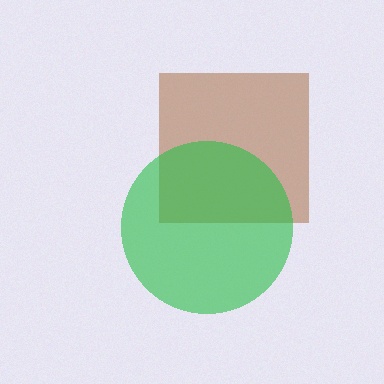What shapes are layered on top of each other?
The layered shapes are: a brown square, a green circle.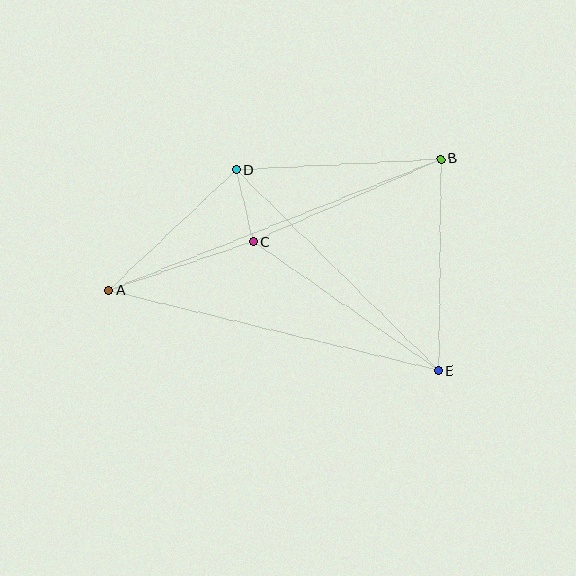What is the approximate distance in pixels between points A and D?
The distance between A and D is approximately 175 pixels.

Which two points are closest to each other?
Points C and D are closest to each other.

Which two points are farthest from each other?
Points A and B are farthest from each other.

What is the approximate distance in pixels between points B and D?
The distance between B and D is approximately 205 pixels.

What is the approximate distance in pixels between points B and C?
The distance between B and C is approximately 205 pixels.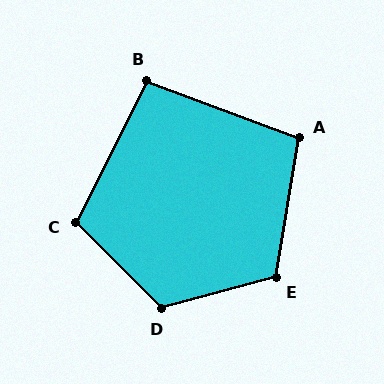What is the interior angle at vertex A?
Approximately 101 degrees (obtuse).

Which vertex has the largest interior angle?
D, at approximately 120 degrees.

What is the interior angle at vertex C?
Approximately 108 degrees (obtuse).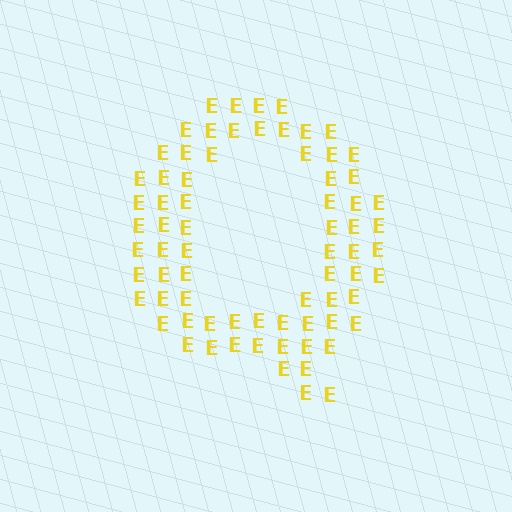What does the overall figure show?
The overall figure shows the letter Q.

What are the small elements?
The small elements are letter E's.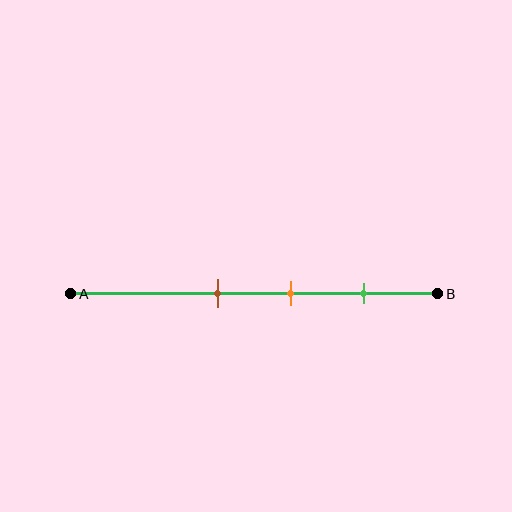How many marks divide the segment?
There are 3 marks dividing the segment.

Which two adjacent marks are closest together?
The brown and orange marks are the closest adjacent pair.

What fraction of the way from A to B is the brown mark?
The brown mark is approximately 40% (0.4) of the way from A to B.